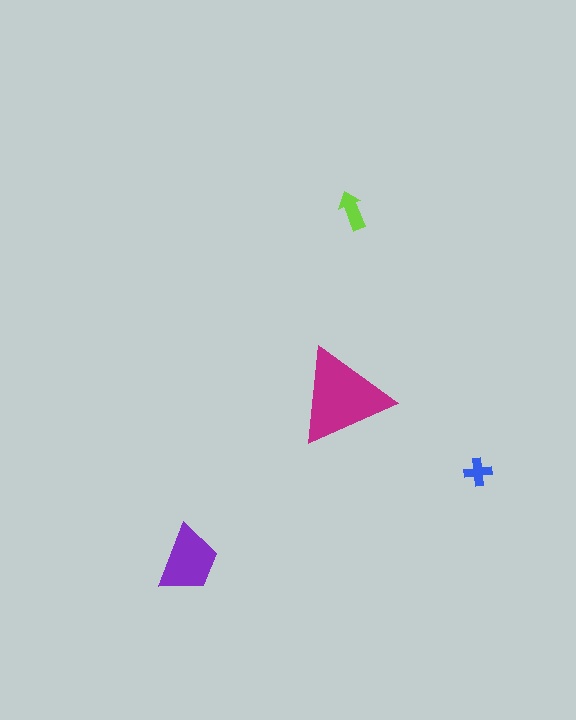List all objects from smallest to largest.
The blue cross, the lime arrow, the purple trapezoid, the magenta triangle.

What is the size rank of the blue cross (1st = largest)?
4th.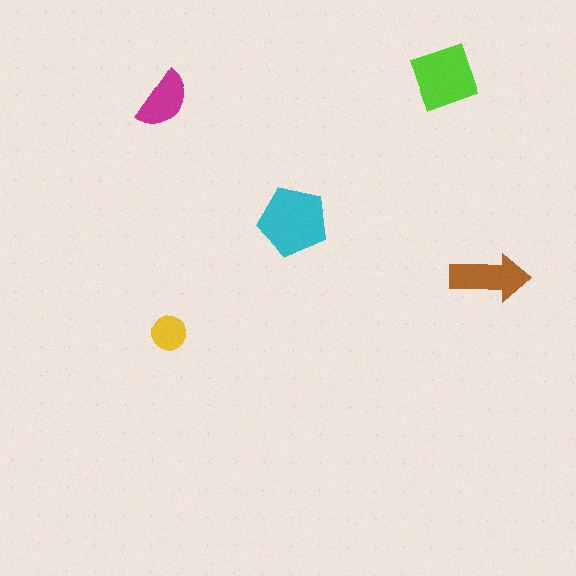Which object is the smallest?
The yellow circle.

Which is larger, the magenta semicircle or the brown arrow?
The brown arrow.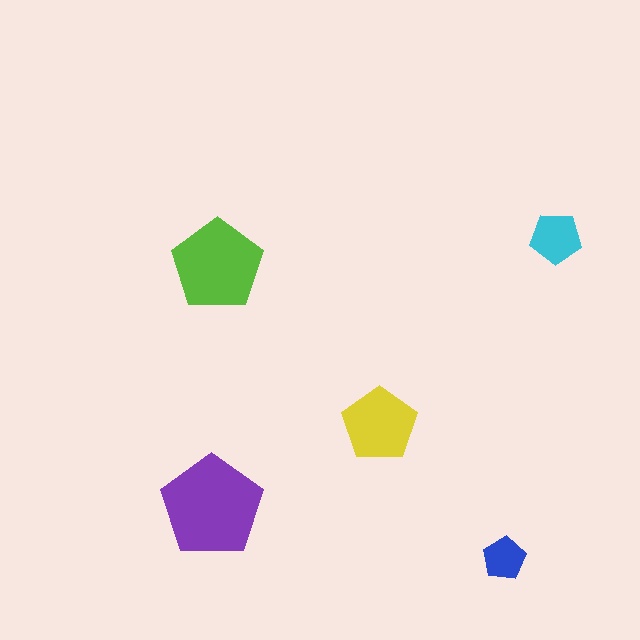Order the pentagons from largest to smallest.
the purple one, the lime one, the yellow one, the cyan one, the blue one.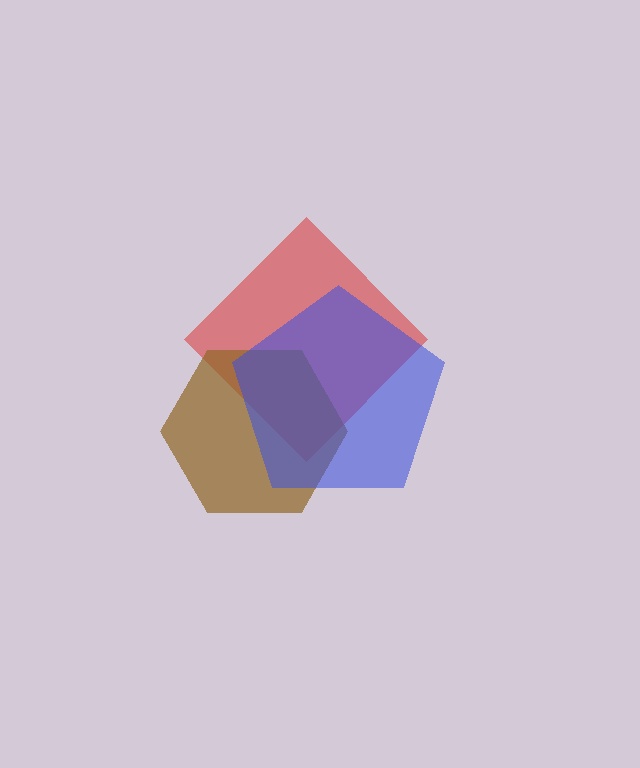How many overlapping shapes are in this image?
There are 3 overlapping shapes in the image.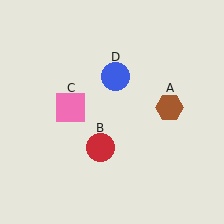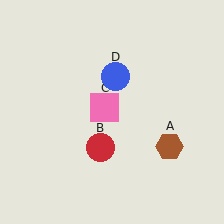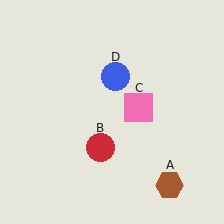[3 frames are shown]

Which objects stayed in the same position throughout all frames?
Red circle (object B) and blue circle (object D) remained stationary.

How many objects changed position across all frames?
2 objects changed position: brown hexagon (object A), pink square (object C).